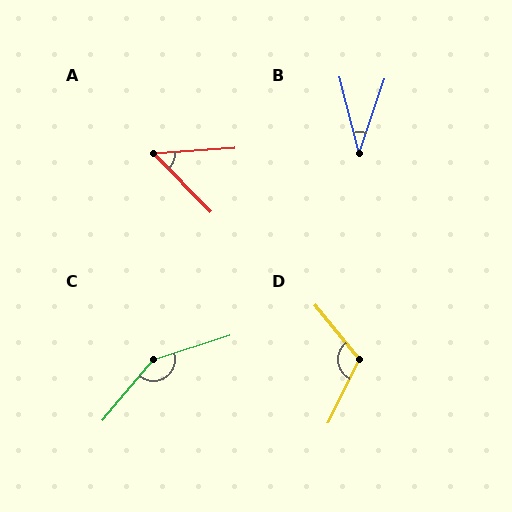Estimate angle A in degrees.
Approximately 50 degrees.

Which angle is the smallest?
B, at approximately 33 degrees.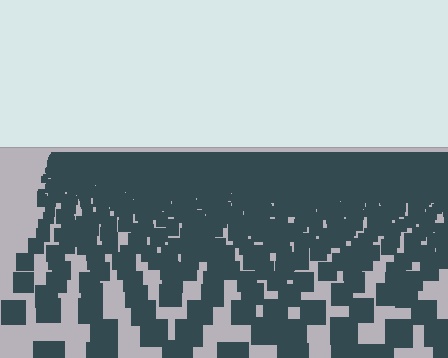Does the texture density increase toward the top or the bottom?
Density increases toward the top.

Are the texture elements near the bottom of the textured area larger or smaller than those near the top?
Larger. Near the bottom, elements are closer to the viewer and appear at a bigger on-screen size.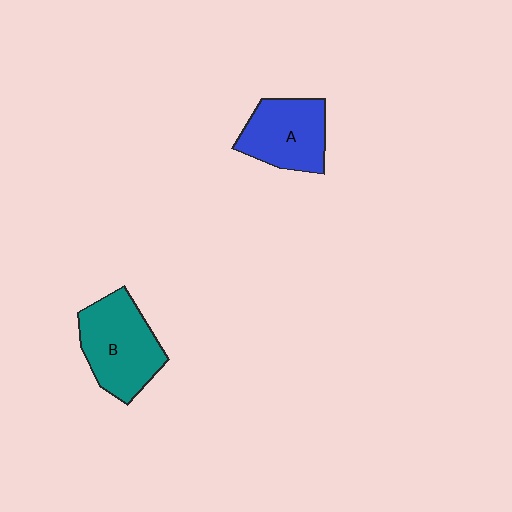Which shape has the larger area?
Shape B (teal).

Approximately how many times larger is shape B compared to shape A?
Approximately 1.2 times.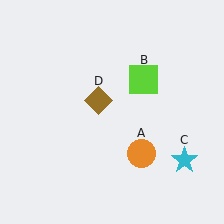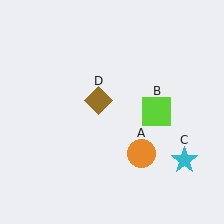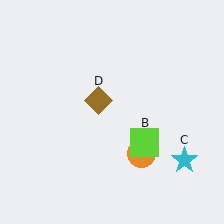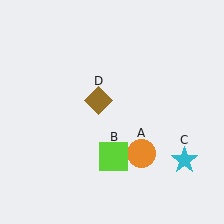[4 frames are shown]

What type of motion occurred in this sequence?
The lime square (object B) rotated clockwise around the center of the scene.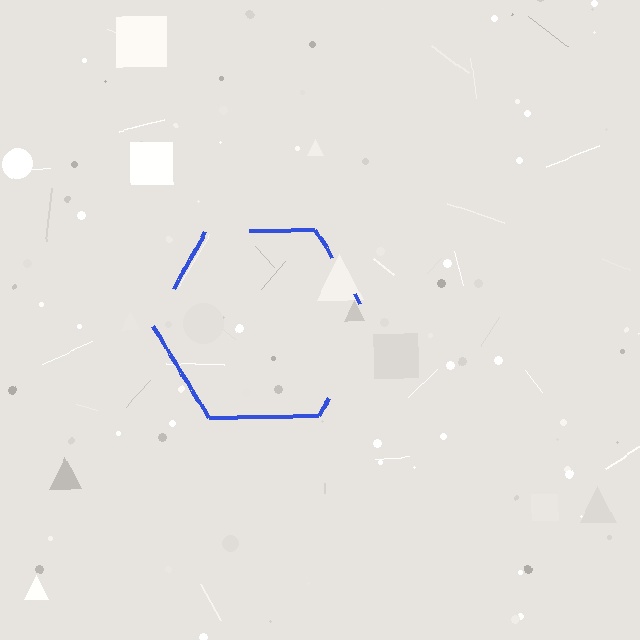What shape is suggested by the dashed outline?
The dashed outline suggests a hexagon.